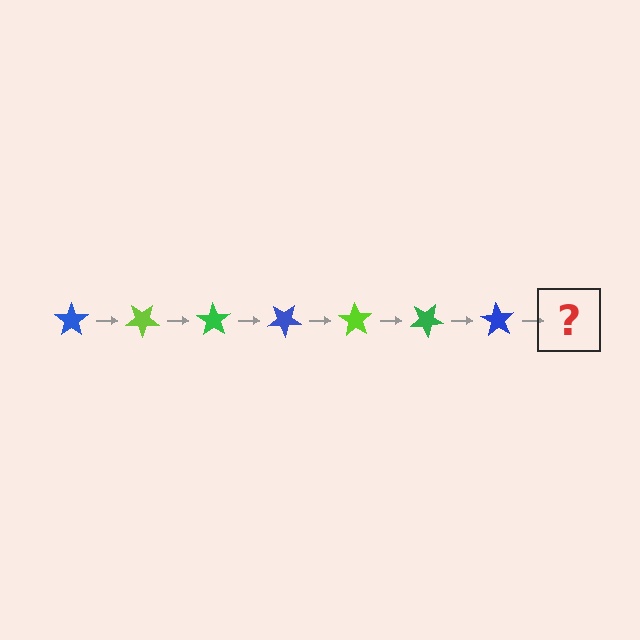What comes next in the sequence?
The next element should be a lime star, rotated 245 degrees from the start.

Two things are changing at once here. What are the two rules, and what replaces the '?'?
The two rules are that it rotates 35 degrees each step and the color cycles through blue, lime, and green. The '?' should be a lime star, rotated 245 degrees from the start.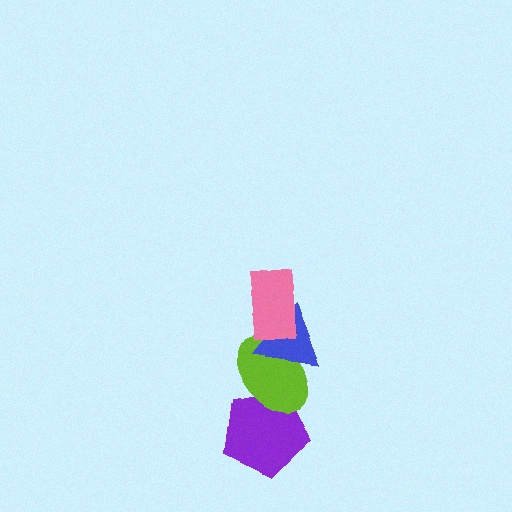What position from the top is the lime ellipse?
The lime ellipse is 3rd from the top.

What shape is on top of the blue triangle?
The pink rectangle is on top of the blue triangle.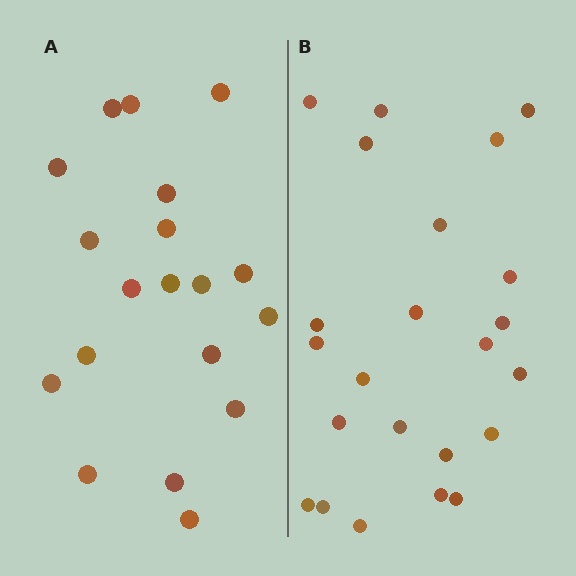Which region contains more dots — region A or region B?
Region B (the right region) has more dots.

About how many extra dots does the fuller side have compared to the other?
Region B has about 4 more dots than region A.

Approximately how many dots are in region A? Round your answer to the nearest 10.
About 20 dots. (The exact count is 19, which rounds to 20.)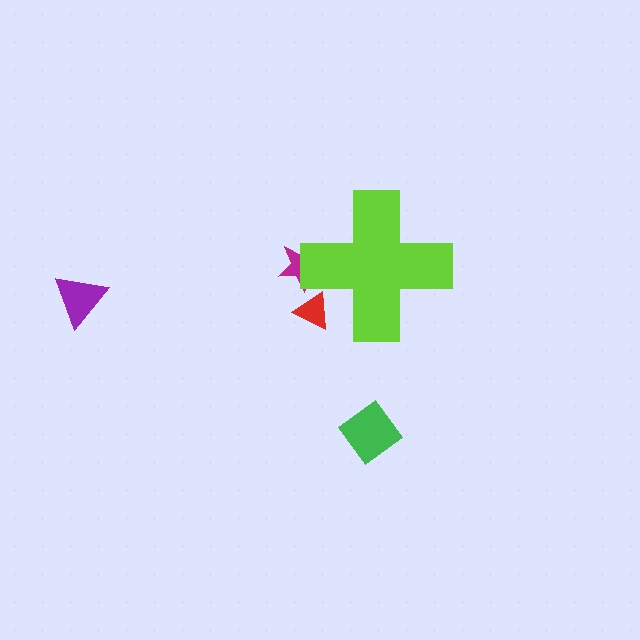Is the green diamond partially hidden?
No, the green diamond is fully visible.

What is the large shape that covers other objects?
A lime cross.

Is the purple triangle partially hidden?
No, the purple triangle is fully visible.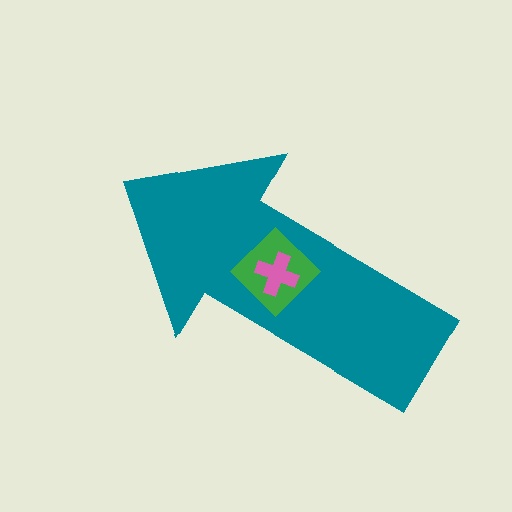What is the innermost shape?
The pink cross.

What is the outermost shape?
The teal arrow.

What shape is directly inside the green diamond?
The pink cross.